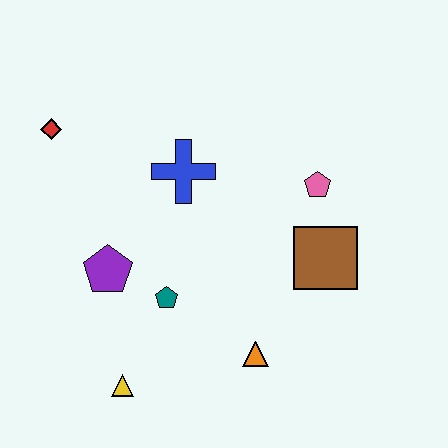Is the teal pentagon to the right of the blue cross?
No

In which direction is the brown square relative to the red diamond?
The brown square is to the right of the red diamond.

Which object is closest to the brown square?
The pink pentagon is closest to the brown square.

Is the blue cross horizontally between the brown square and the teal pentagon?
Yes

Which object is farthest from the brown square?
The red diamond is farthest from the brown square.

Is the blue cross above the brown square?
Yes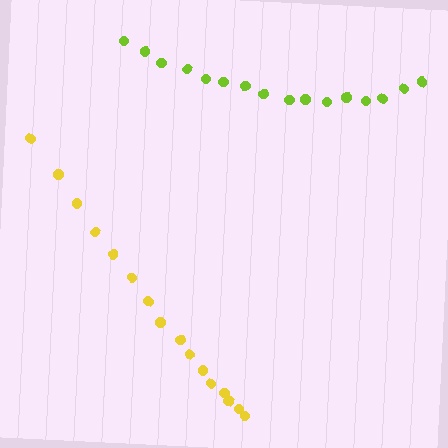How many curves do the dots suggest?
There are 2 distinct paths.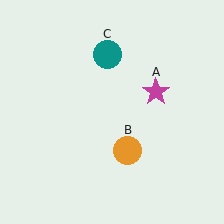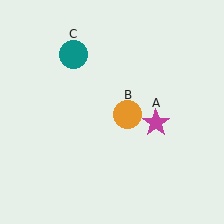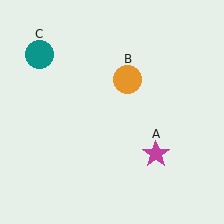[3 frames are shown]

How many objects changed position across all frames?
3 objects changed position: magenta star (object A), orange circle (object B), teal circle (object C).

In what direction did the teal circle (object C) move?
The teal circle (object C) moved left.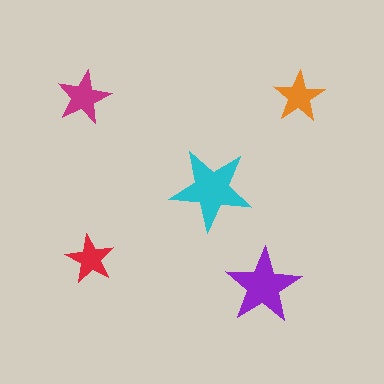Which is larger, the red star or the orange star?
The orange one.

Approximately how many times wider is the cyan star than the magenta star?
About 1.5 times wider.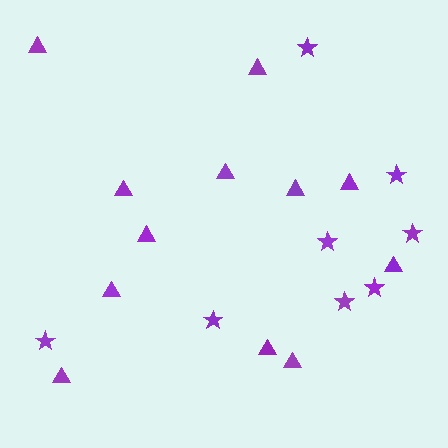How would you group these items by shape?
There are 2 groups: one group of triangles (12) and one group of stars (8).